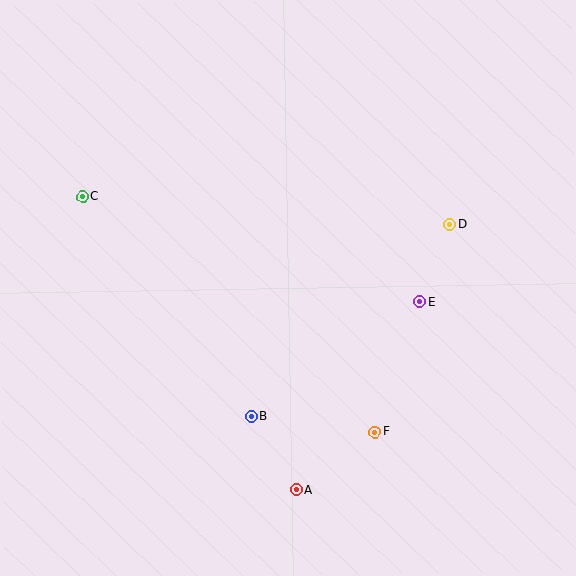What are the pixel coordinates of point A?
Point A is at (297, 489).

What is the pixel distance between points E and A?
The distance between E and A is 225 pixels.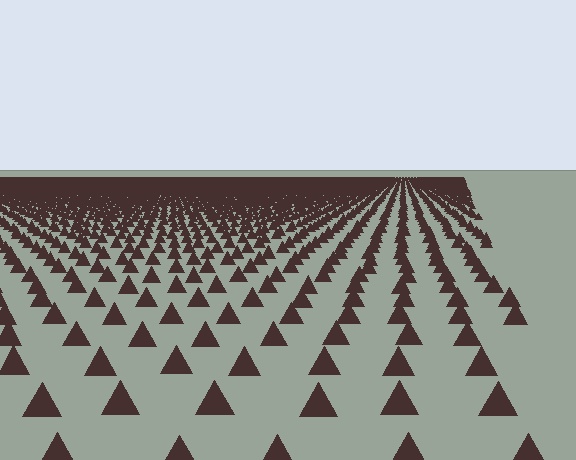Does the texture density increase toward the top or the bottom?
Density increases toward the top.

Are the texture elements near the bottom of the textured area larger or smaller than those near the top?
Larger. Near the bottom, elements are closer to the viewer and appear at a bigger on-screen size.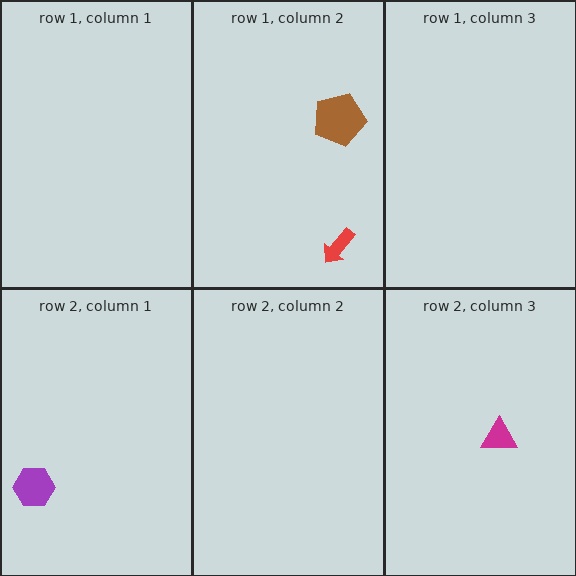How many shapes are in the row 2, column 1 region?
1.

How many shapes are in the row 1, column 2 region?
2.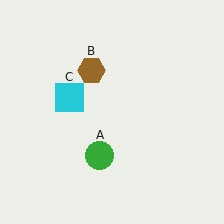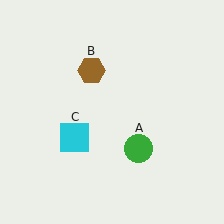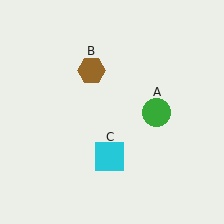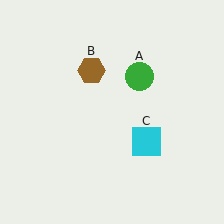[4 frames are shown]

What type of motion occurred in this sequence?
The green circle (object A), cyan square (object C) rotated counterclockwise around the center of the scene.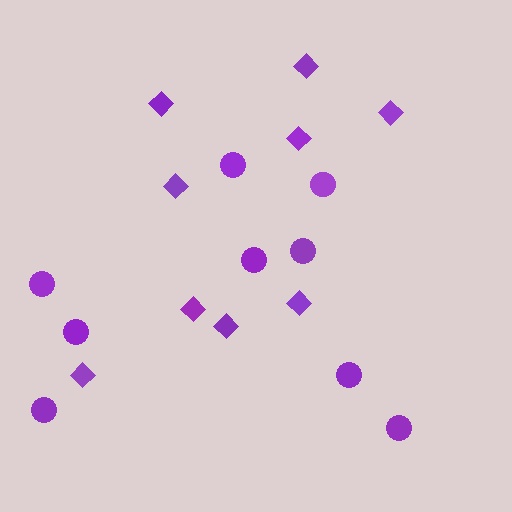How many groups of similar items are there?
There are 2 groups: one group of diamonds (9) and one group of circles (9).